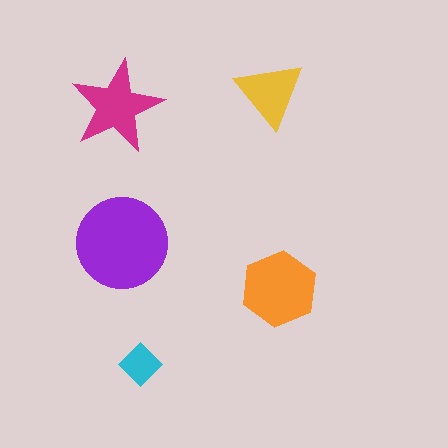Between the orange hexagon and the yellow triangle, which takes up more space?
The orange hexagon.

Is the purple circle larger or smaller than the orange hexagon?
Larger.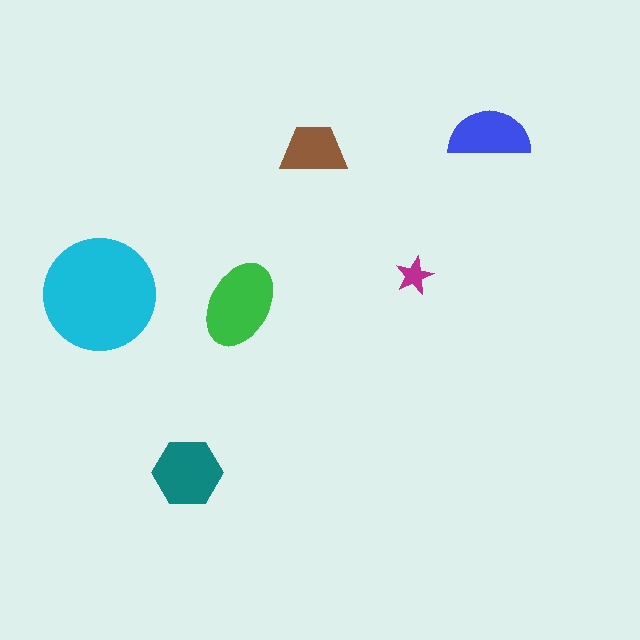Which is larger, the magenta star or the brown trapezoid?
The brown trapezoid.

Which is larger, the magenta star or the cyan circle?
The cyan circle.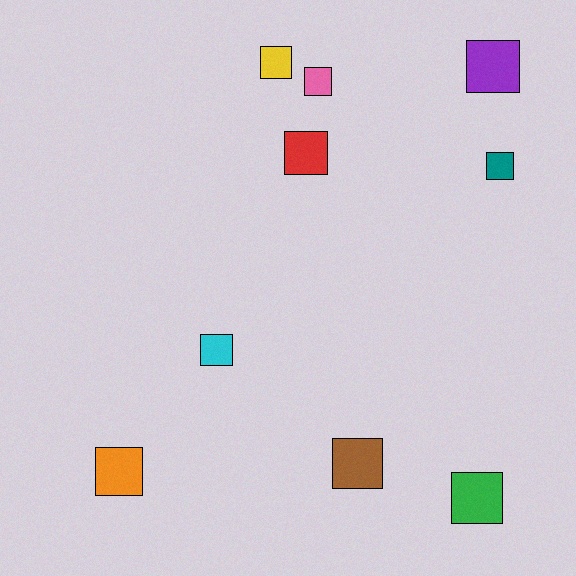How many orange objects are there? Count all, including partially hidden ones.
There is 1 orange object.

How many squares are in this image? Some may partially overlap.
There are 9 squares.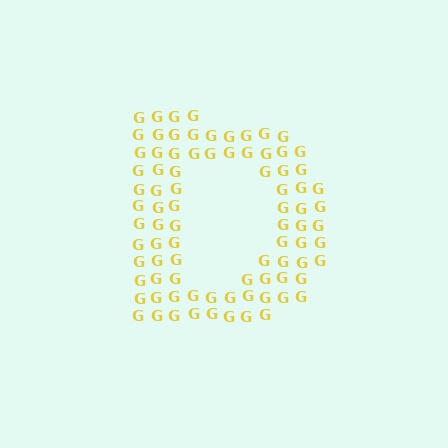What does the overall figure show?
The overall figure shows the letter D.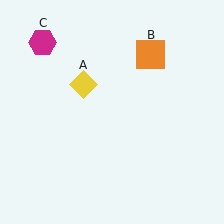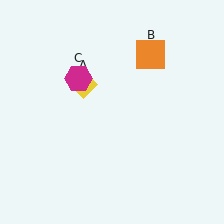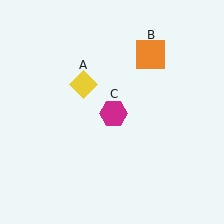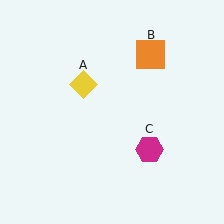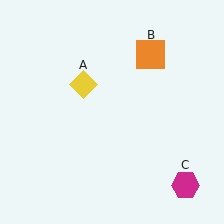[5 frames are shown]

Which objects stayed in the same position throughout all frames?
Yellow diamond (object A) and orange square (object B) remained stationary.